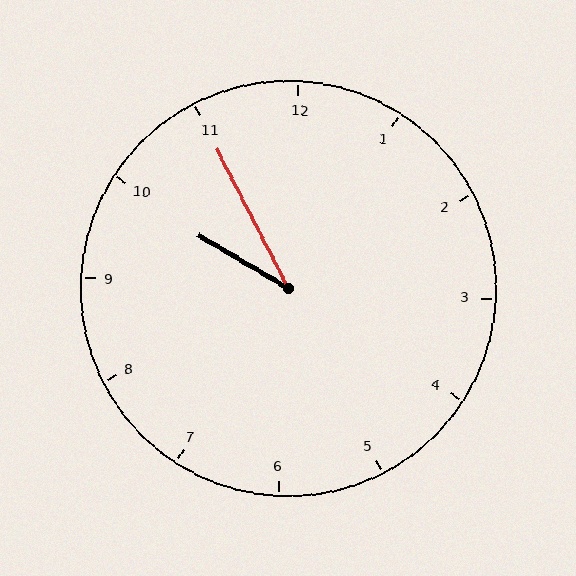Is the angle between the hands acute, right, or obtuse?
It is acute.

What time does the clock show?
9:55.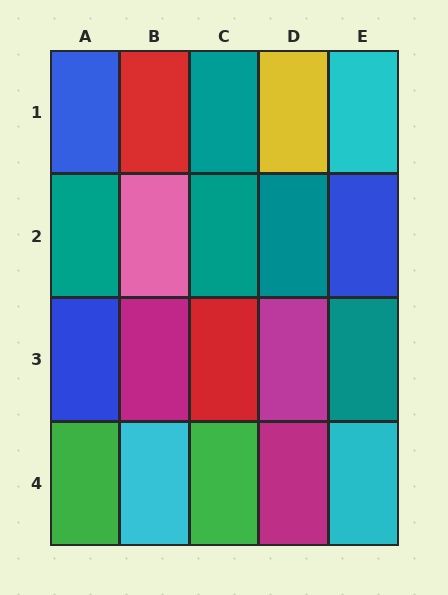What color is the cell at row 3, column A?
Blue.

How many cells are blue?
3 cells are blue.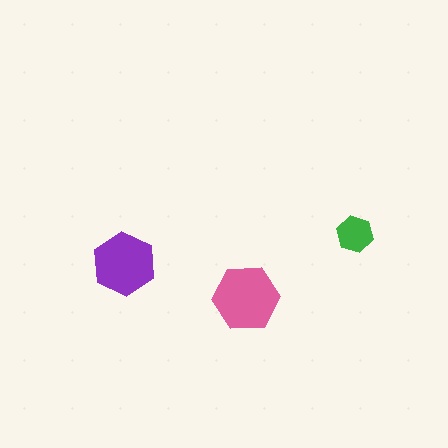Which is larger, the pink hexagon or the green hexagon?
The pink one.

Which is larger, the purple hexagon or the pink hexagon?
The pink one.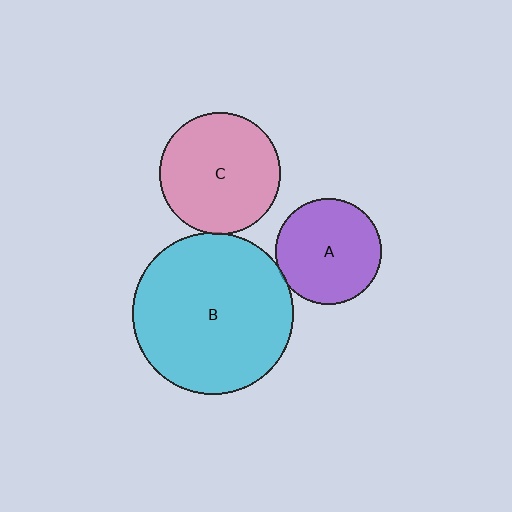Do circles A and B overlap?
Yes.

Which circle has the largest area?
Circle B (cyan).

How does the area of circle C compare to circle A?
Approximately 1.3 times.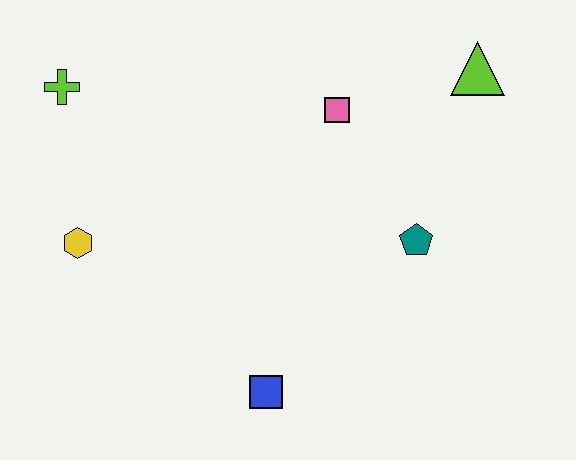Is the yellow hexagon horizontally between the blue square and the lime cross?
Yes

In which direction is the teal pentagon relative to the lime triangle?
The teal pentagon is below the lime triangle.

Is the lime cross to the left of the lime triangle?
Yes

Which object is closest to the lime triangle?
The pink square is closest to the lime triangle.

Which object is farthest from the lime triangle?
The yellow hexagon is farthest from the lime triangle.